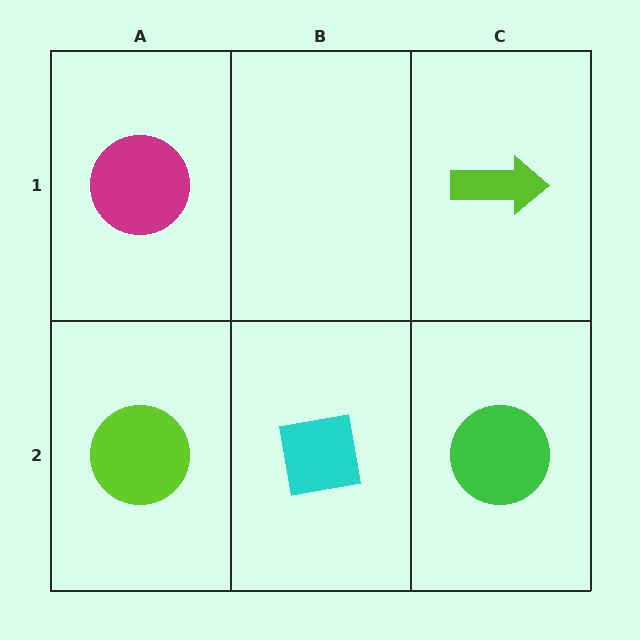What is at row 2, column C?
A green circle.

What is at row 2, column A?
A lime circle.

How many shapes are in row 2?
3 shapes.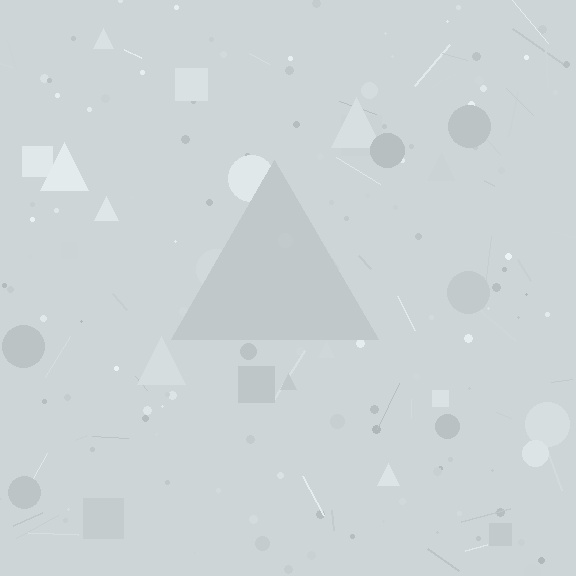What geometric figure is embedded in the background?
A triangle is embedded in the background.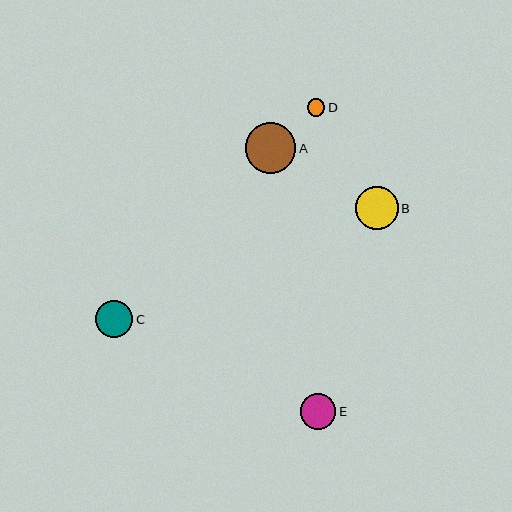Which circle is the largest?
Circle A is the largest with a size of approximately 51 pixels.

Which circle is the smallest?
Circle D is the smallest with a size of approximately 18 pixels.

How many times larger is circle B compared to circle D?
Circle B is approximately 2.4 times the size of circle D.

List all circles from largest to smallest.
From largest to smallest: A, B, C, E, D.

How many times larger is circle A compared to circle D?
Circle A is approximately 2.8 times the size of circle D.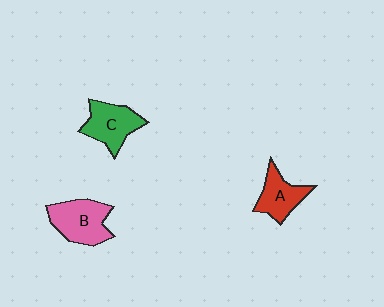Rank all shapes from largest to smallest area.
From largest to smallest: B (pink), C (green), A (red).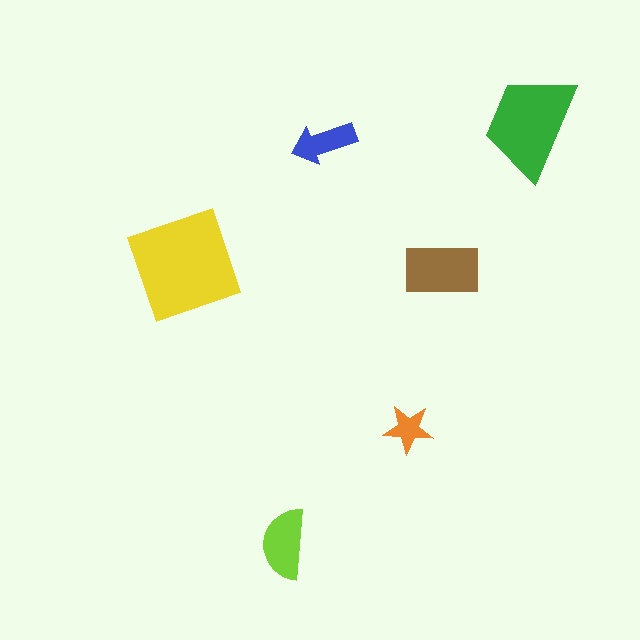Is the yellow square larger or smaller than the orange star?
Larger.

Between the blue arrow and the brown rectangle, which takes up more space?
The brown rectangle.